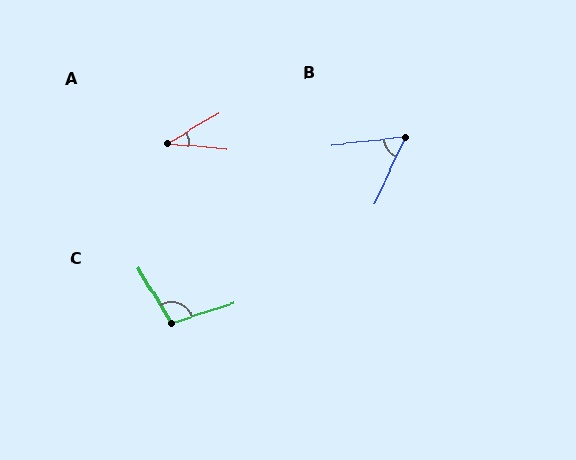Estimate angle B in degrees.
Approximately 59 degrees.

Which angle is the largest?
C, at approximately 103 degrees.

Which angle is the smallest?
A, at approximately 35 degrees.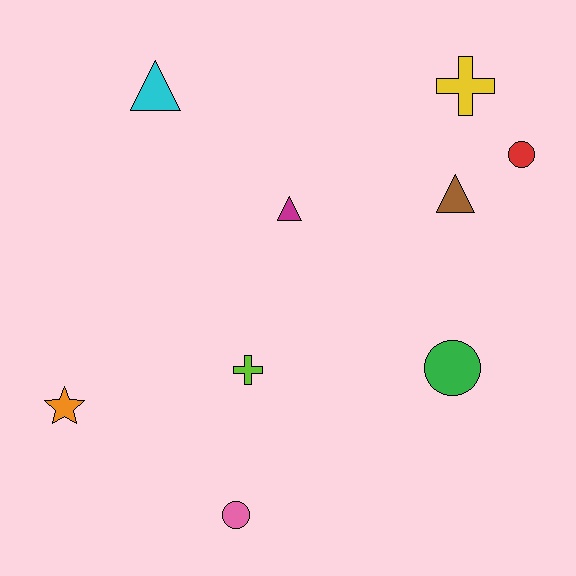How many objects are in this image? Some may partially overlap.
There are 9 objects.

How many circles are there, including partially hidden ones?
There are 3 circles.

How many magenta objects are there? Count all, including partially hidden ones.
There is 1 magenta object.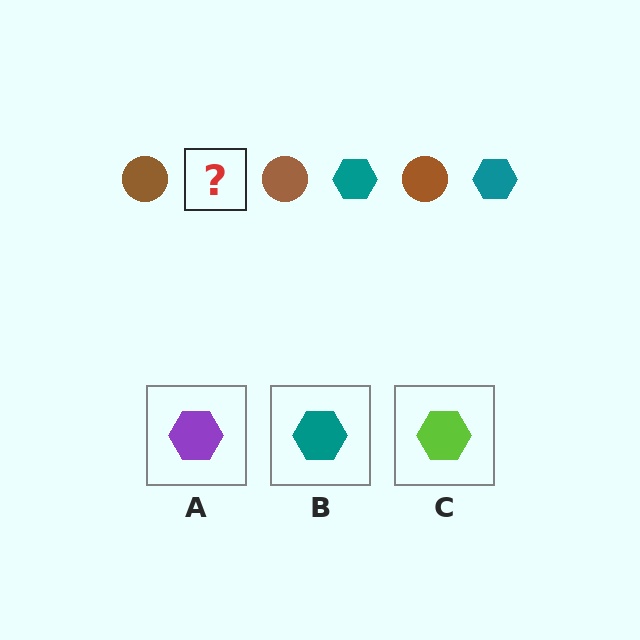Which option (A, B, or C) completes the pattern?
B.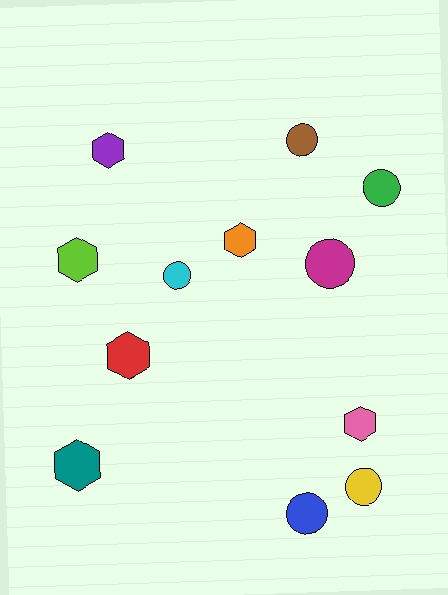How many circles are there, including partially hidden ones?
There are 6 circles.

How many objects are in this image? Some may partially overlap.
There are 12 objects.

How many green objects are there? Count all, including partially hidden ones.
There is 1 green object.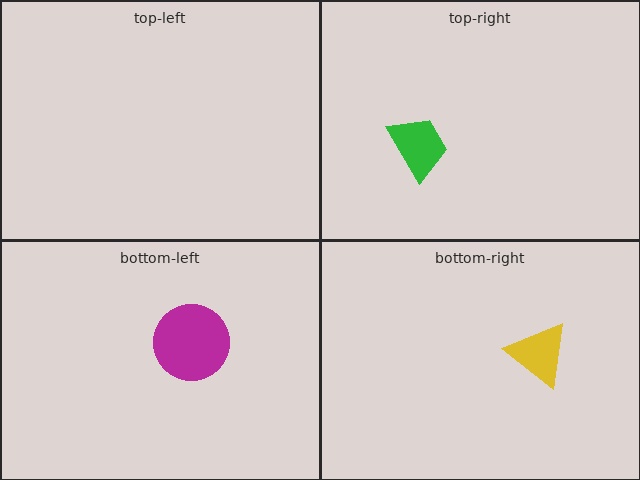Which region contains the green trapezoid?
The top-right region.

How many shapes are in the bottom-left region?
1.